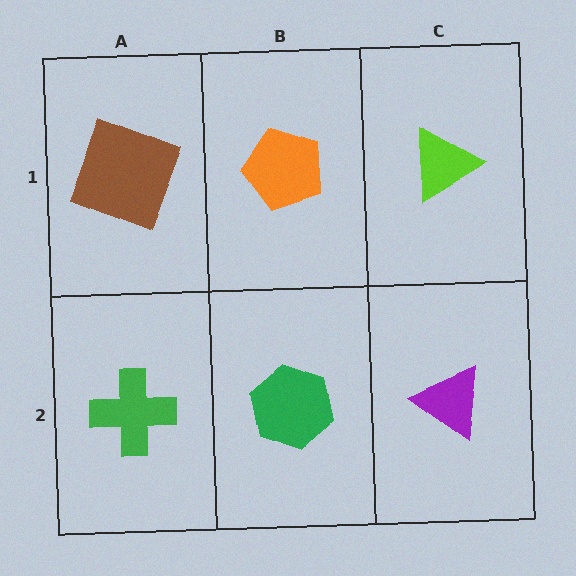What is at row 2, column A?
A green cross.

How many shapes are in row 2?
3 shapes.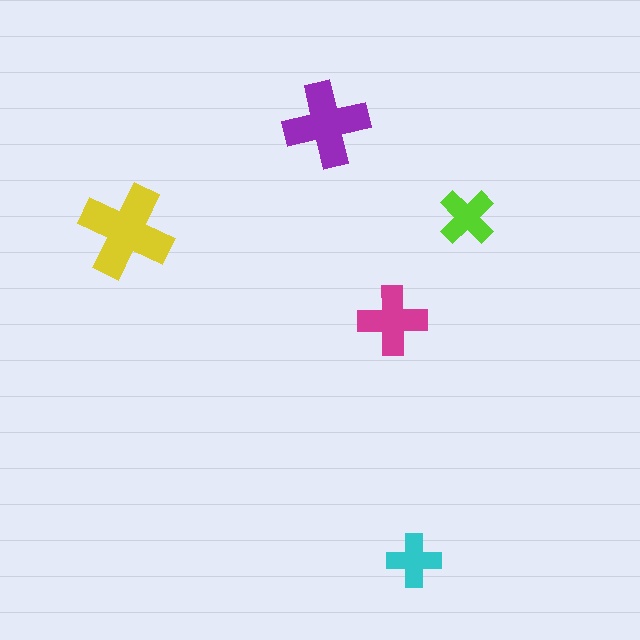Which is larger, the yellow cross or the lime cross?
The yellow one.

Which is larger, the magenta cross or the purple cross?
The purple one.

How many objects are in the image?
There are 5 objects in the image.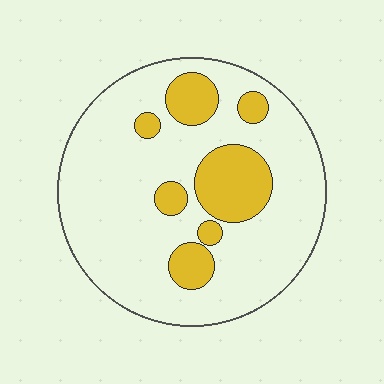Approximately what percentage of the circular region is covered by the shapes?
Approximately 20%.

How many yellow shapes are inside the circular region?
7.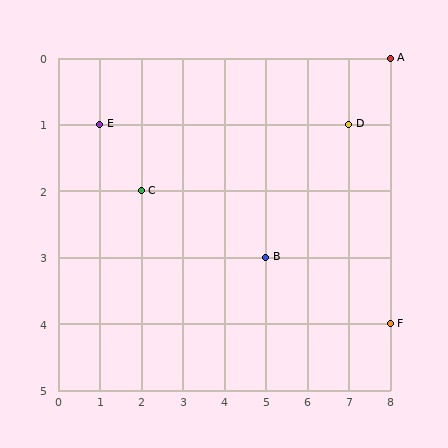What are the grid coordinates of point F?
Point F is at grid coordinates (8, 4).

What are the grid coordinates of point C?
Point C is at grid coordinates (2, 2).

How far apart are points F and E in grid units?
Points F and E are 7 columns and 3 rows apart (about 7.6 grid units diagonally).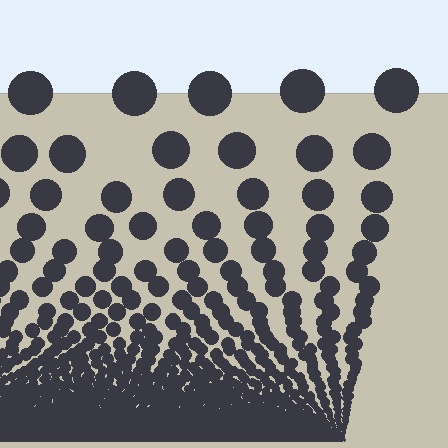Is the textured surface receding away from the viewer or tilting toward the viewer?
The surface appears to tilt toward the viewer. Texture elements get larger and sparser toward the top.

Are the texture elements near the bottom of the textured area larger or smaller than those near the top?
Smaller. The gradient is inverted — elements near the bottom are smaller and denser.